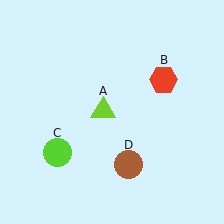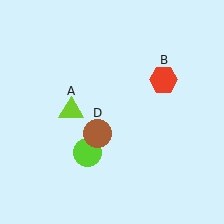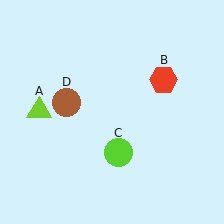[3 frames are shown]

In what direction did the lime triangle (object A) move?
The lime triangle (object A) moved left.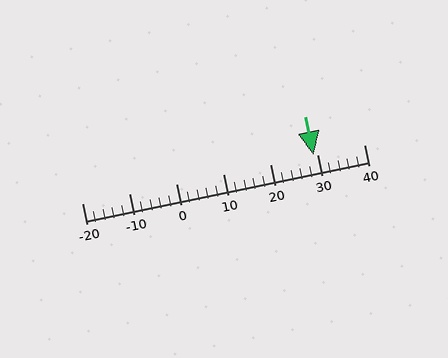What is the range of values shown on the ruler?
The ruler shows values from -20 to 40.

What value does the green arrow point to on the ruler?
The green arrow points to approximately 29.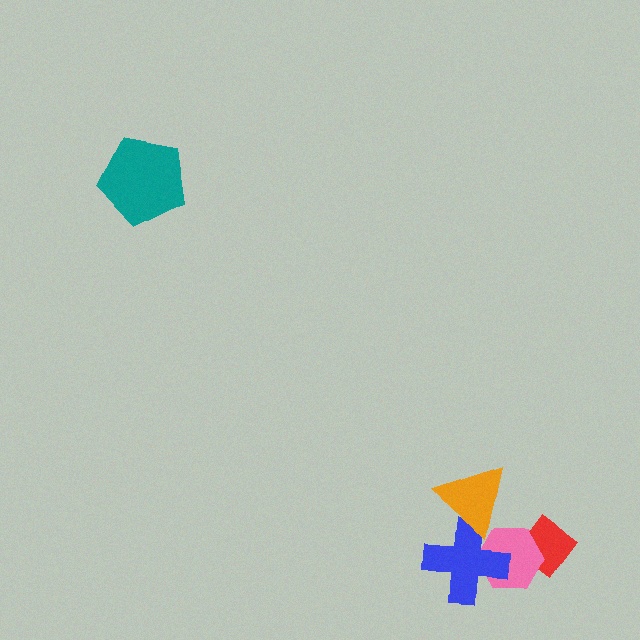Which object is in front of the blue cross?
The orange triangle is in front of the blue cross.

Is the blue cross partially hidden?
Yes, it is partially covered by another shape.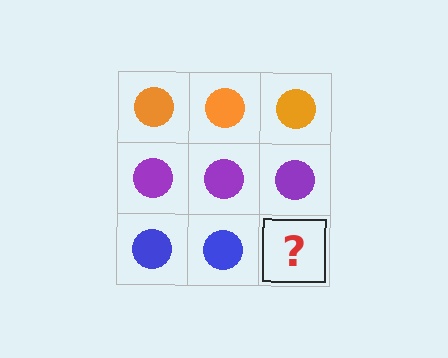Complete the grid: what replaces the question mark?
The question mark should be replaced with a blue circle.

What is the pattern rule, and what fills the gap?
The rule is that each row has a consistent color. The gap should be filled with a blue circle.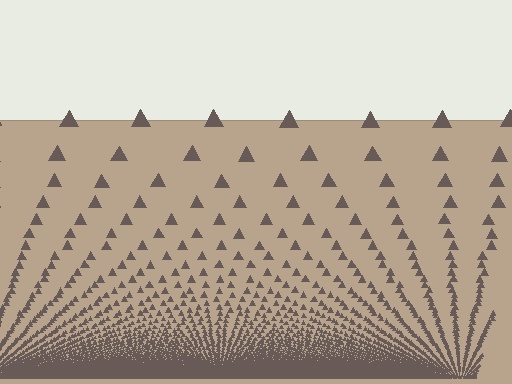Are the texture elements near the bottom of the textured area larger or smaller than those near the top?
Smaller. The gradient is inverted — elements near the bottom are smaller and denser.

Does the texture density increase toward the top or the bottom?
Density increases toward the bottom.